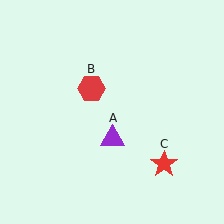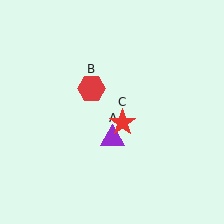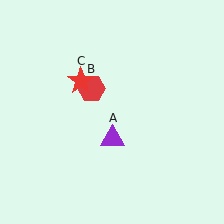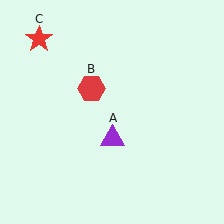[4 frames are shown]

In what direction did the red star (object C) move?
The red star (object C) moved up and to the left.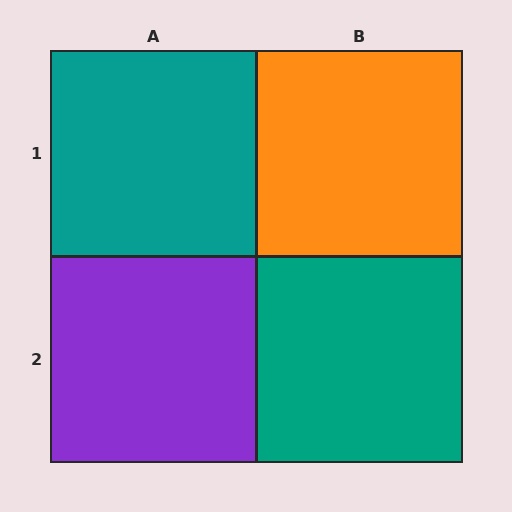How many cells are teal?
2 cells are teal.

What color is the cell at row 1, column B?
Orange.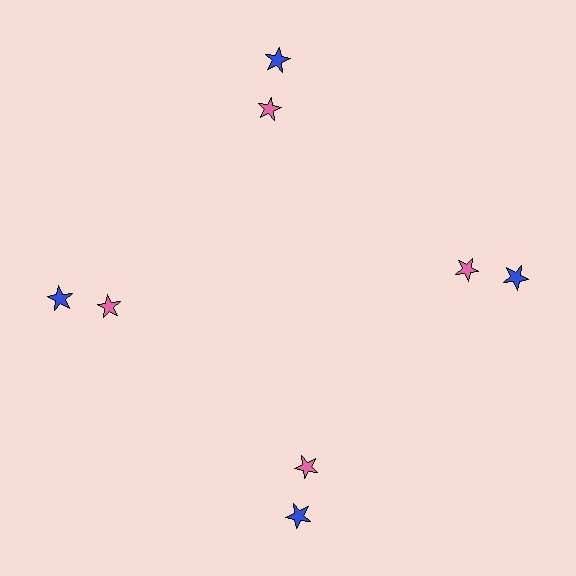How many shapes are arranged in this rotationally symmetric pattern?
There are 8 shapes, arranged in 4 groups of 2.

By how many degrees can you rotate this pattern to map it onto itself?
The pattern maps onto itself every 90 degrees of rotation.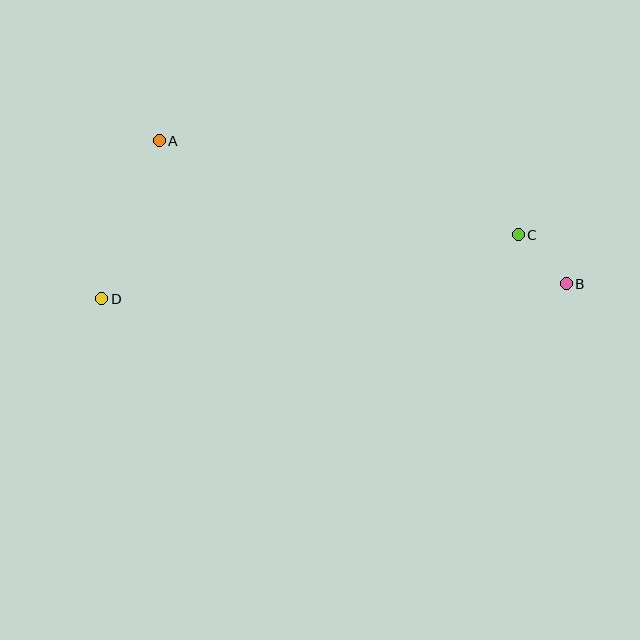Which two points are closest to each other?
Points B and C are closest to each other.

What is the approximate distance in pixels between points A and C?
The distance between A and C is approximately 371 pixels.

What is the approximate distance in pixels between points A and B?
The distance between A and B is approximately 432 pixels.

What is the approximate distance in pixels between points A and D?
The distance between A and D is approximately 168 pixels.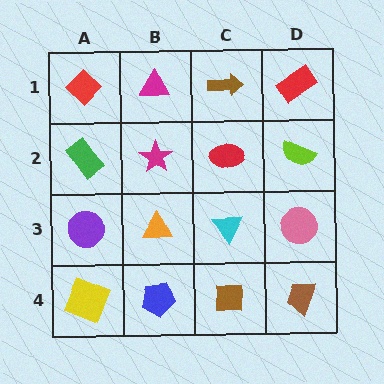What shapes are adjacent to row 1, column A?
A green rectangle (row 2, column A), a magenta triangle (row 1, column B).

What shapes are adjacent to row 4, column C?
A cyan triangle (row 3, column C), a blue pentagon (row 4, column B), a brown trapezoid (row 4, column D).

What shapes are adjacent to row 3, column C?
A red ellipse (row 2, column C), a brown square (row 4, column C), an orange triangle (row 3, column B), a pink circle (row 3, column D).